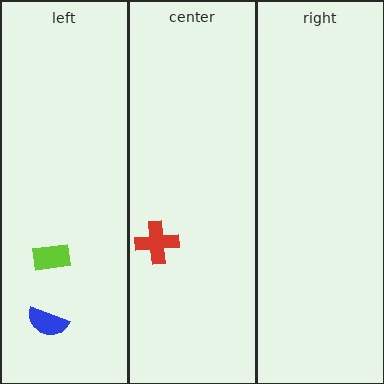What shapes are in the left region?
The blue semicircle, the lime rectangle.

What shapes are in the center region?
The red cross.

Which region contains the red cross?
The center region.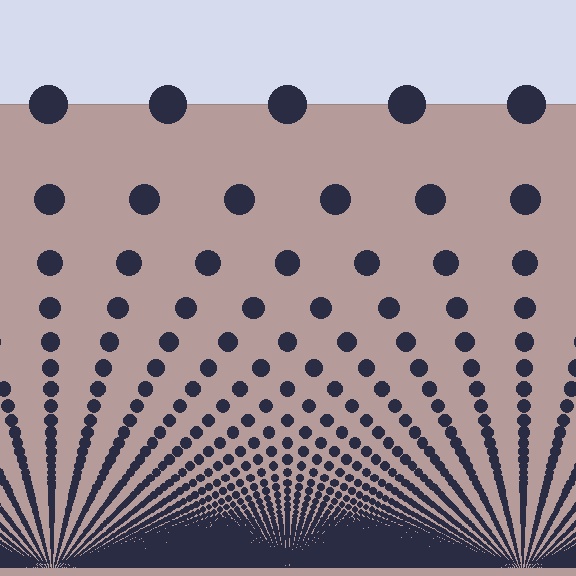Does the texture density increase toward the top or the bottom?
Density increases toward the bottom.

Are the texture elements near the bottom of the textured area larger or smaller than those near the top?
Smaller. The gradient is inverted — elements near the bottom are smaller and denser.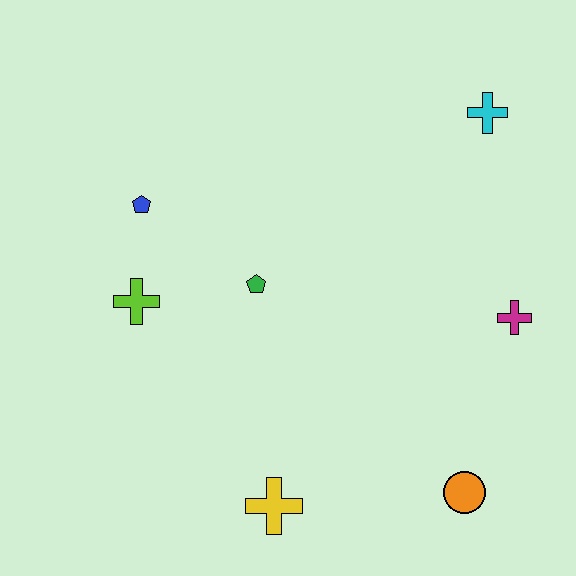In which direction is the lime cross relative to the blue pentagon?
The lime cross is below the blue pentagon.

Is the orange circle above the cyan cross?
No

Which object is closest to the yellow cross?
The orange circle is closest to the yellow cross.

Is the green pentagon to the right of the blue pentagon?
Yes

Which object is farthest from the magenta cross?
The blue pentagon is farthest from the magenta cross.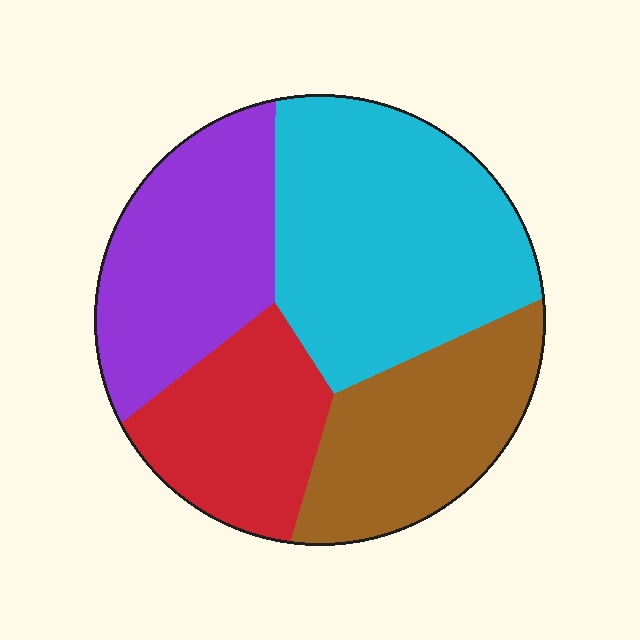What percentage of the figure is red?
Red covers roughly 20% of the figure.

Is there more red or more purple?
Purple.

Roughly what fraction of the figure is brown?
Brown takes up about one fifth (1/5) of the figure.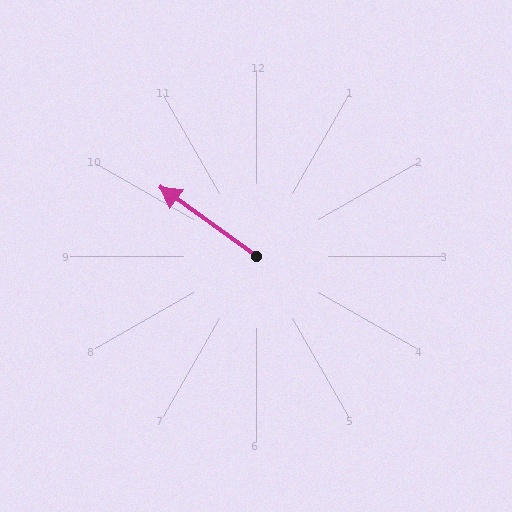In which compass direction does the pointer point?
Northwest.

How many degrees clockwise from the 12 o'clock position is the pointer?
Approximately 306 degrees.